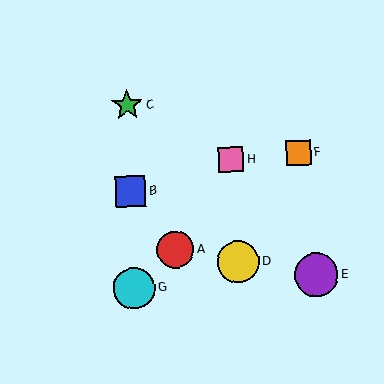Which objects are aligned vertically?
Objects B, C, G are aligned vertically.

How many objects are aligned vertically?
3 objects (B, C, G) are aligned vertically.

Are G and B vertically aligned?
Yes, both are at x≈134.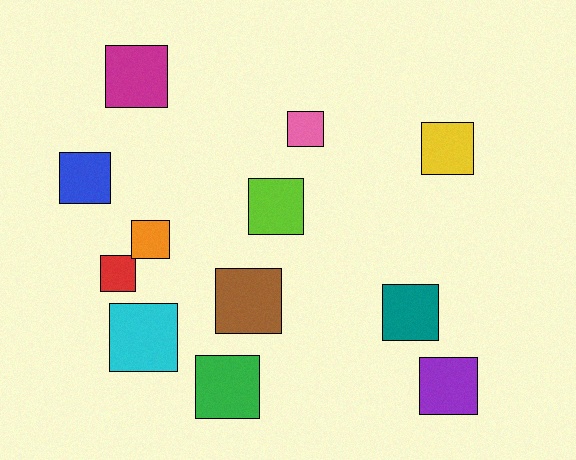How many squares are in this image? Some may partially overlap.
There are 12 squares.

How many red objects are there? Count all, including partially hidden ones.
There is 1 red object.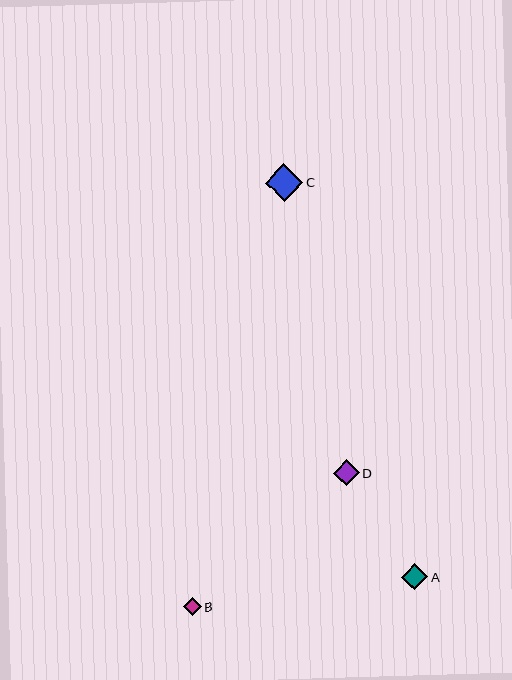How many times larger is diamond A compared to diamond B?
Diamond A is approximately 1.5 times the size of diamond B.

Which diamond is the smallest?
Diamond B is the smallest with a size of approximately 18 pixels.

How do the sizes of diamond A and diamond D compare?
Diamond A and diamond D are approximately the same size.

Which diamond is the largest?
Diamond C is the largest with a size of approximately 37 pixels.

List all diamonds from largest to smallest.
From largest to smallest: C, A, D, B.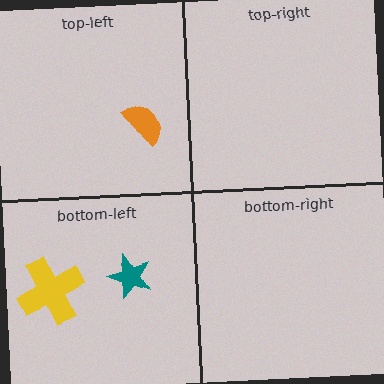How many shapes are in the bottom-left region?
2.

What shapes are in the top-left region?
The orange semicircle.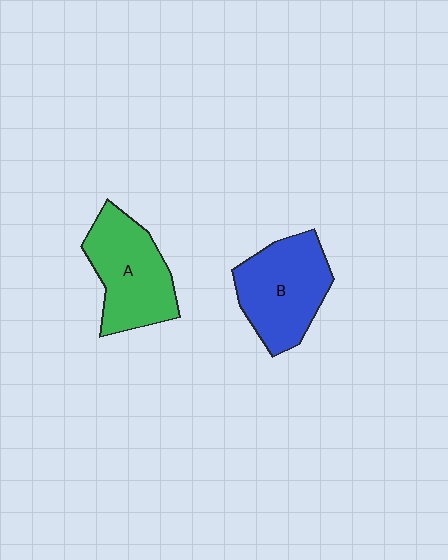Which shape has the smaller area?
Shape A (green).